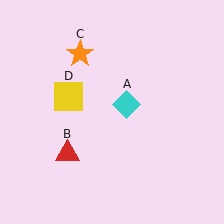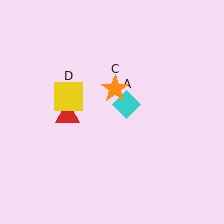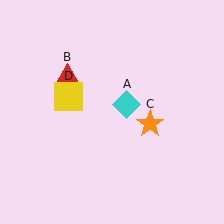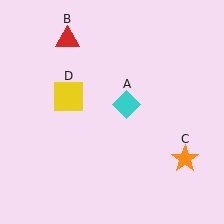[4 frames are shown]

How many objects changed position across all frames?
2 objects changed position: red triangle (object B), orange star (object C).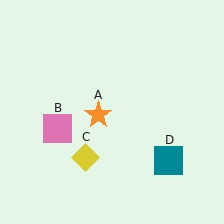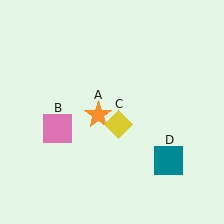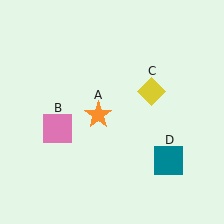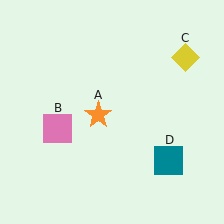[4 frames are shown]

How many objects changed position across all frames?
1 object changed position: yellow diamond (object C).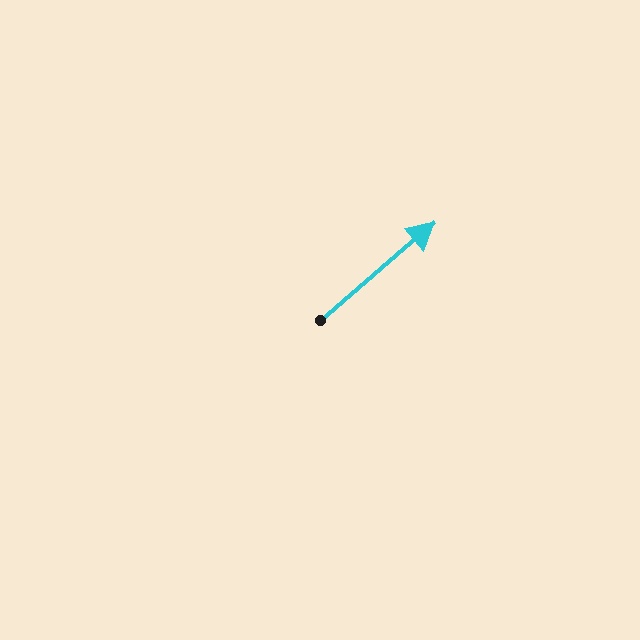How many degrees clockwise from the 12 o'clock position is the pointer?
Approximately 49 degrees.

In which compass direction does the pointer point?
Northeast.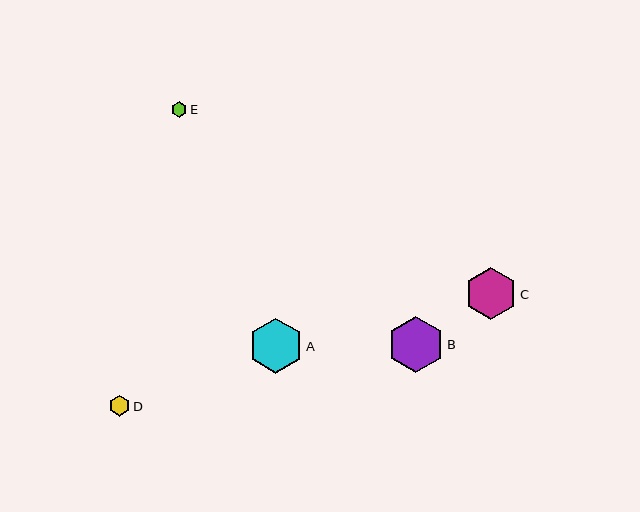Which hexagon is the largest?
Hexagon B is the largest with a size of approximately 56 pixels.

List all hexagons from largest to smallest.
From largest to smallest: B, A, C, D, E.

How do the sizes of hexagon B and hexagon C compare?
Hexagon B and hexagon C are approximately the same size.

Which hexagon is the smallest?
Hexagon E is the smallest with a size of approximately 15 pixels.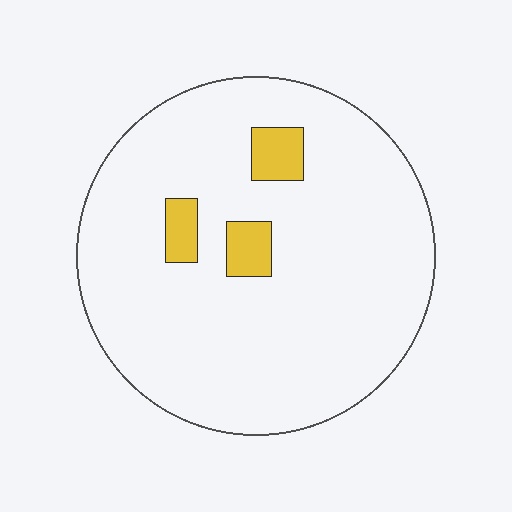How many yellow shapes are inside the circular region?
3.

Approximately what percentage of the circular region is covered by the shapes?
Approximately 5%.